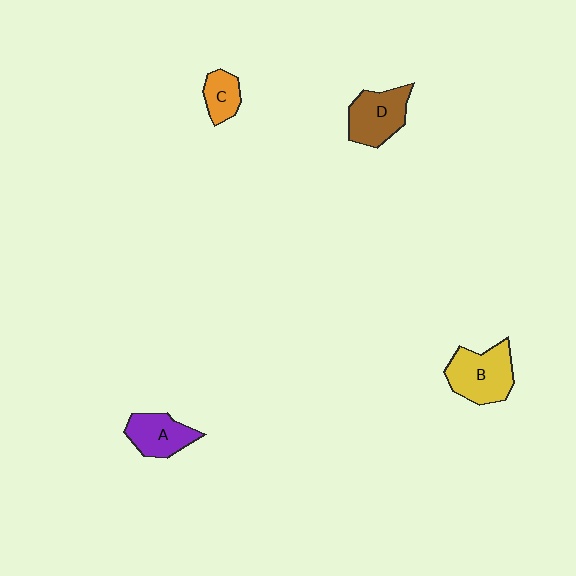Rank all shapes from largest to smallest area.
From largest to smallest: B (yellow), D (brown), A (purple), C (orange).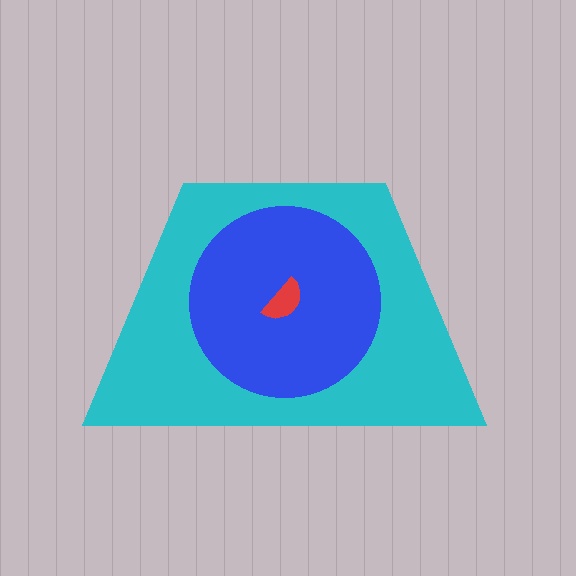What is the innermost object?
The red semicircle.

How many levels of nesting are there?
3.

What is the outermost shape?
The cyan trapezoid.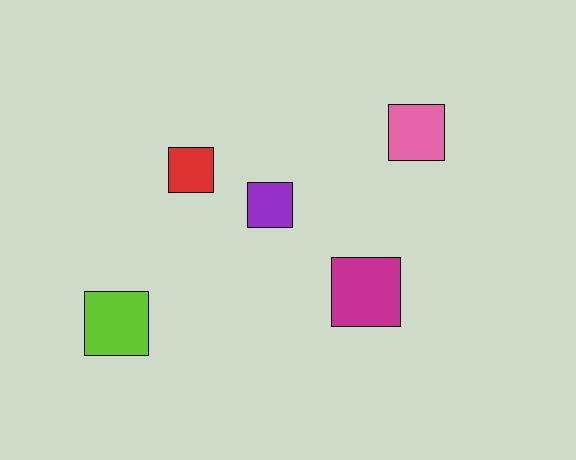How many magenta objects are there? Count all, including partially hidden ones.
There is 1 magenta object.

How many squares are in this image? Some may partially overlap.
There are 5 squares.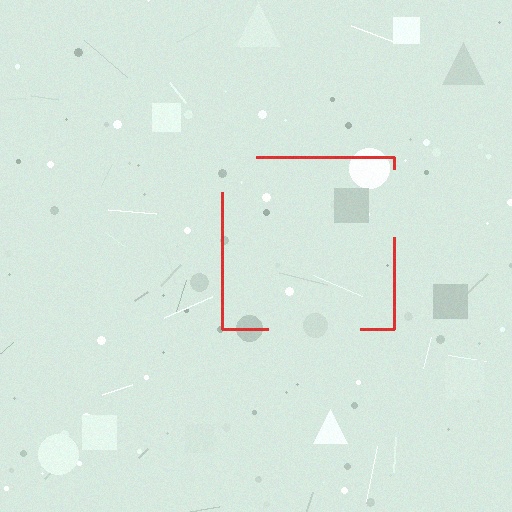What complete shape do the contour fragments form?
The contour fragments form a square.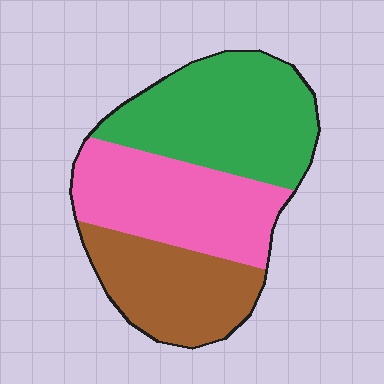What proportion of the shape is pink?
Pink covers about 35% of the shape.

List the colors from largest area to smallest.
From largest to smallest: green, pink, brown.